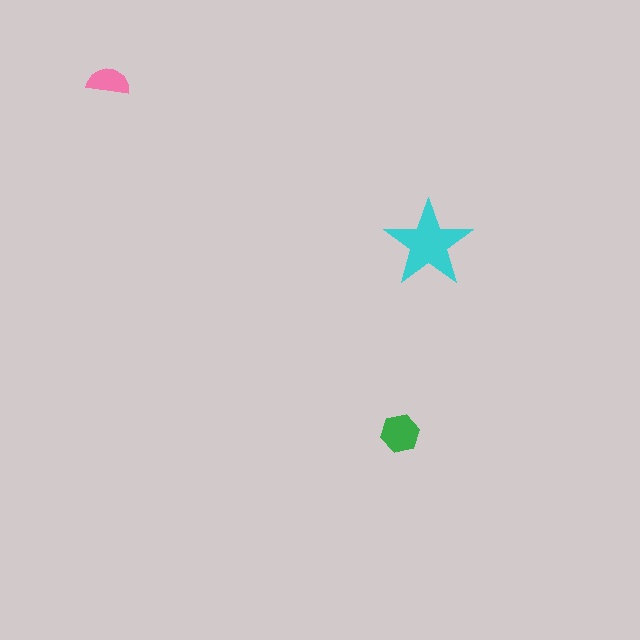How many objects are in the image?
There are 3 objects in the image.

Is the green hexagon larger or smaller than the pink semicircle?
Larger.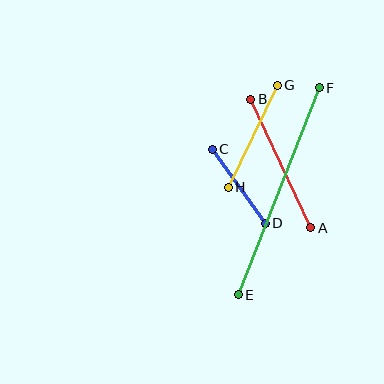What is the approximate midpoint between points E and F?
The midpoint is at approximately (279, 191) pixels.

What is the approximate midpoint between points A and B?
The midpoint is at approximately (281, 164) pixels.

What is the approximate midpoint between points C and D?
The midpoint is at approximately (239, 186) pixels.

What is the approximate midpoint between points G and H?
The midpoint is at approximately (253, 136) pixels.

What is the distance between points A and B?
The distance is approximately 142 pixels.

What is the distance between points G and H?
The distance is approximately 113 pixels.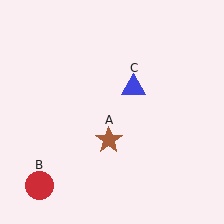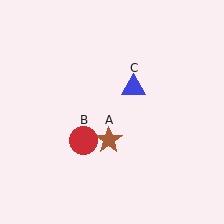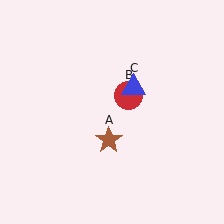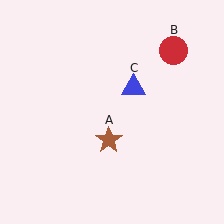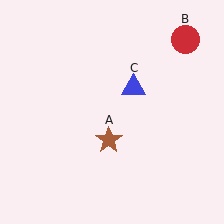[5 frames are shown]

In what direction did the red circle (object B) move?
The red circle (object B) moved up and to the right.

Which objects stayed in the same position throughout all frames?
Brown star (object A) and blue triangle (object C) remained stationary.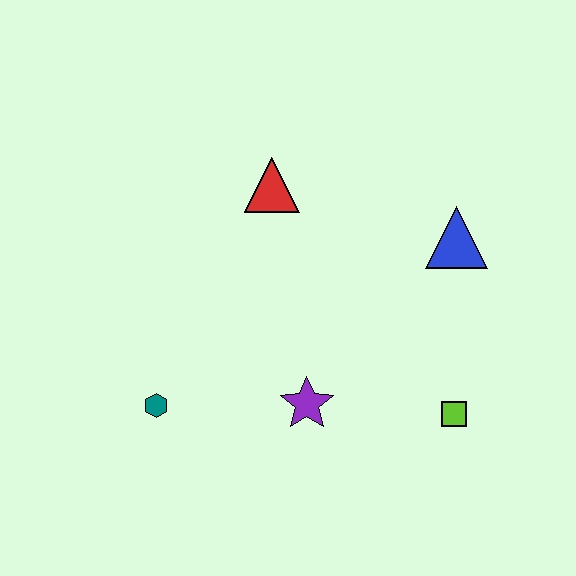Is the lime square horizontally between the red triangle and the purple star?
No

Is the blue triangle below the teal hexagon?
No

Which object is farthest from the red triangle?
The lime square is farthest from the red triangle.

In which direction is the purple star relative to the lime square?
The purple star is to the left of the lime square.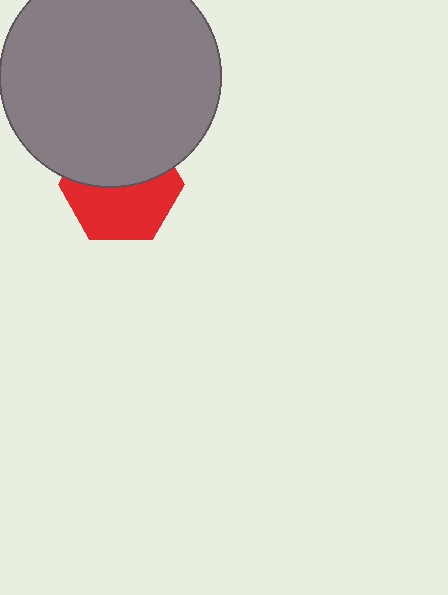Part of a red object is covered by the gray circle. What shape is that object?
It is a hexagon.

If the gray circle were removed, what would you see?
You would see the complete red hexagon.